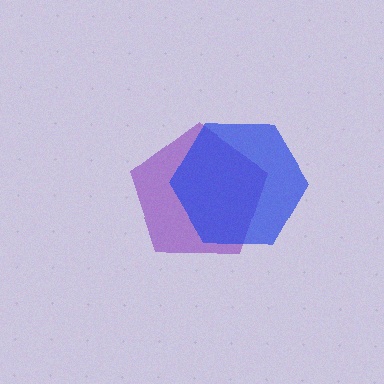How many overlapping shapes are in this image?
There are 2 overlapping shapes in the image.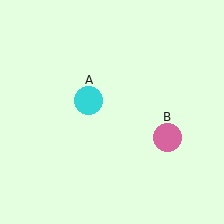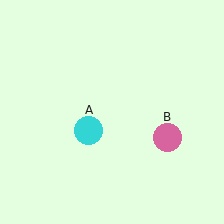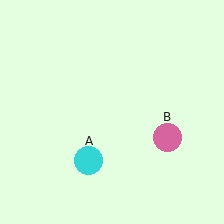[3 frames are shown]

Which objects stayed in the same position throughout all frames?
Pink circle (object B) remained stationary.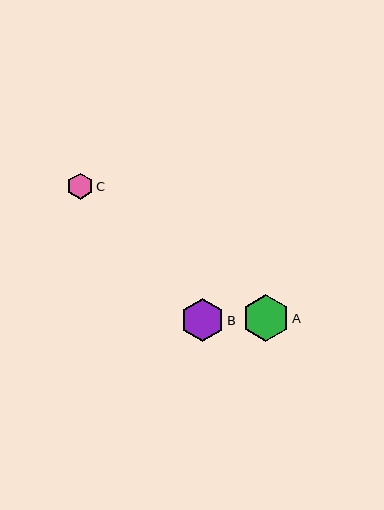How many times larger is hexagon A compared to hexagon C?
Hexagon A is approximately 1.8 times the size of hexagon C.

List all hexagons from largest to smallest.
From largest to smallest: A, B, C.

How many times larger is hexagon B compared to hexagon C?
Hexagon B is approximately 1.7 times the size of hexagon C.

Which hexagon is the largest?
Hexagon A is the largest with a size of approximately 47 pixels.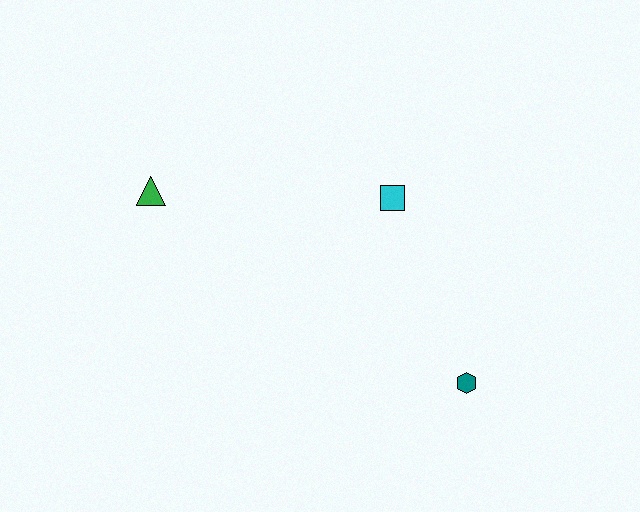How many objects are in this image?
There are 3 objects.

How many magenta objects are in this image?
There are no magenta objects.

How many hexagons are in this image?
There is 1 hexagon.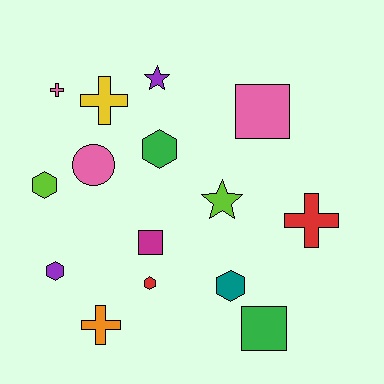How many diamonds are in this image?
There are no diamonds.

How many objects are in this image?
There are 15 objects.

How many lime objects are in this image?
There are 2 lime objects.